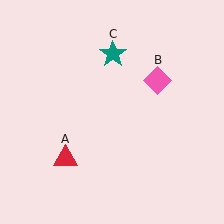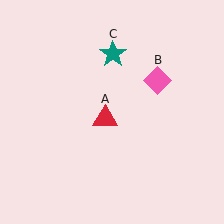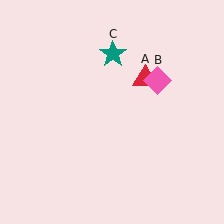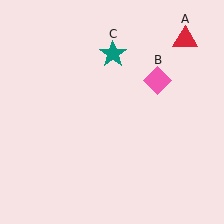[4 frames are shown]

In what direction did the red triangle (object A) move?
The red triangle (object A) moved up and to the right.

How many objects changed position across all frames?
1 object changed position: red triangle (object A).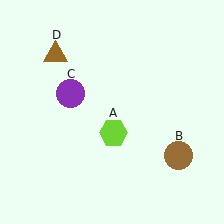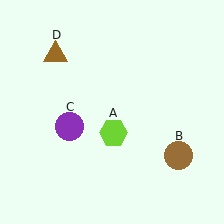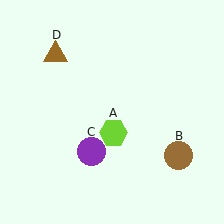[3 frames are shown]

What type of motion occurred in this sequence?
The purple circle (object C) rotated counterclockwise around the center of the scene.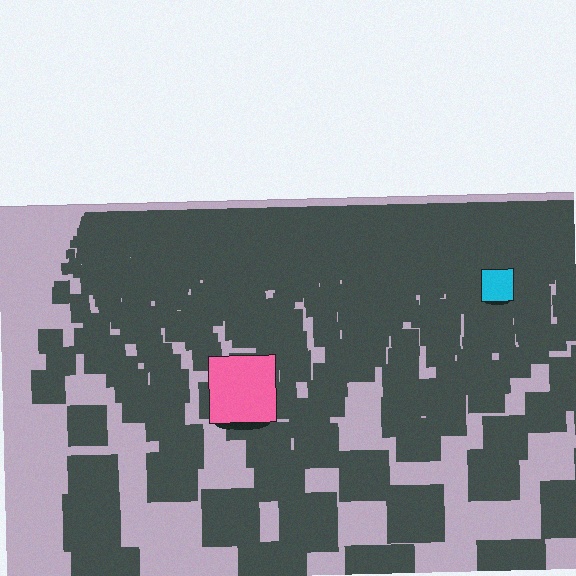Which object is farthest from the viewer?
The cyan square is farthest from the viewer. It appears smaller and the ground texture around it is denser.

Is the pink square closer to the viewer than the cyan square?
Yes. The pink square is closer — you can tell from the texture gradient: the ground texture is coarser near it.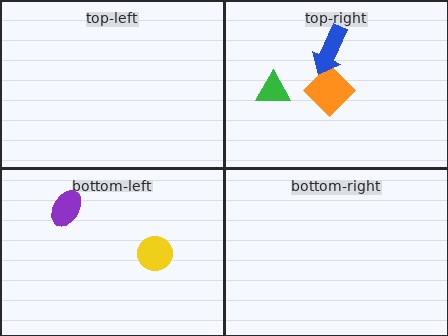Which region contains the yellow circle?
The bottom-left region.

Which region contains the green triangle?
The top-right region.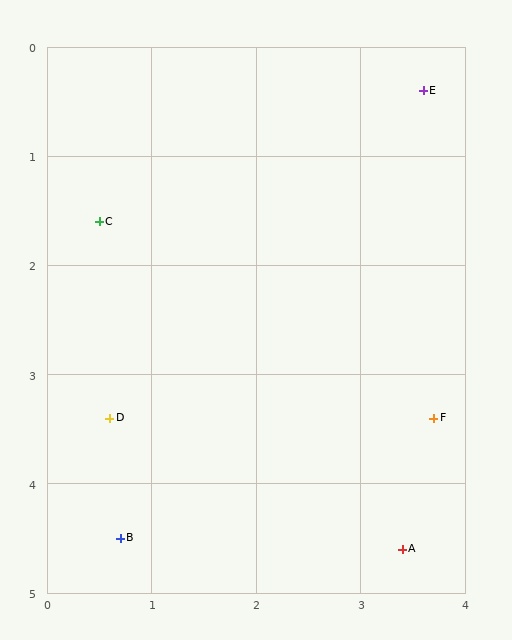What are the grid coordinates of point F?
Point F is at approximately (3.7, 3.4).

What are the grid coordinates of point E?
Point E is at approximately (3.6, 0.4).